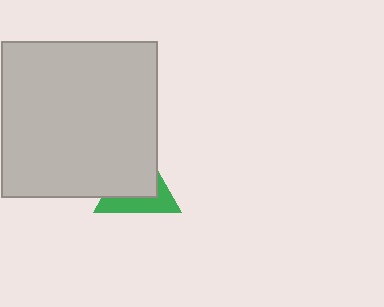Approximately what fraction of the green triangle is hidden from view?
Roughly 57% of the green triangle is hidden behind the light gray square.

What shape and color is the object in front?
The object in front is a light gray square.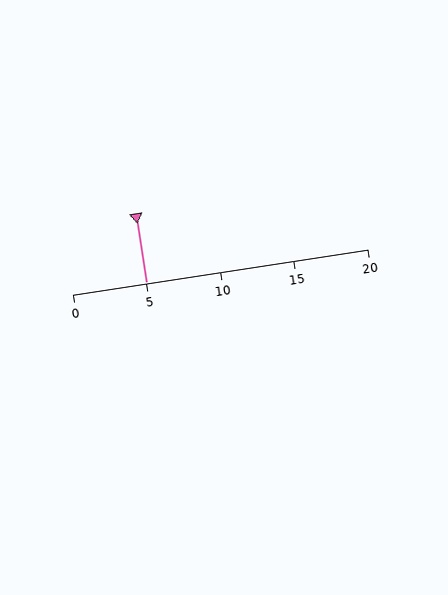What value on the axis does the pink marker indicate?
The marker indicates approximately 5.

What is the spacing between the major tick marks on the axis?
The major ticks are spaced 5 apart.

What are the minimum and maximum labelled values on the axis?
The axis runs from 0 to 20.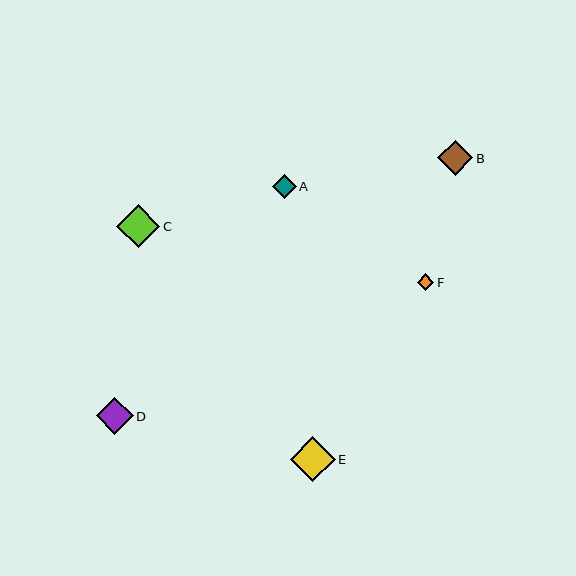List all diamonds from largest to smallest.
From largest to smallest: E, C, D, B, A, F.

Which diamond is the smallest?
Diamond F is the smallest with a size of approximately 17 pixels.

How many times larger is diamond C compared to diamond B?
Diamond C is approximately 1.2 times the size of diamond B.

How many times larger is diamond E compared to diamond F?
Diamond E is approximately 2.7 times the size of diamond F.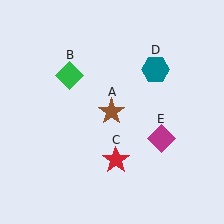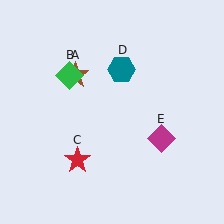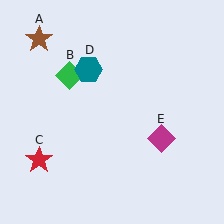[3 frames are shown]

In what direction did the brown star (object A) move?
The brown star (object A) moved up and to the left.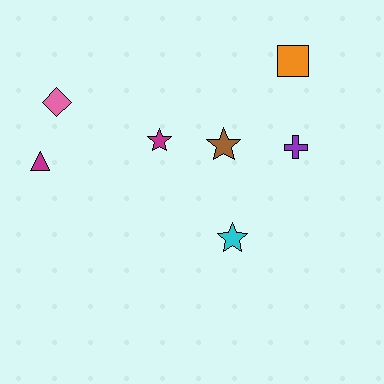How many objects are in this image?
There are 7 objects.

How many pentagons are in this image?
There are no pentagons.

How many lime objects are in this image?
There are no lime objects.